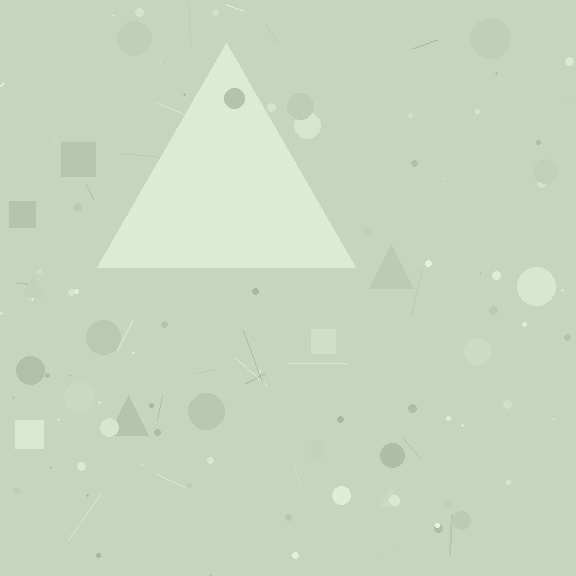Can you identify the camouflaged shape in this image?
The camouflaged shape is a triangle.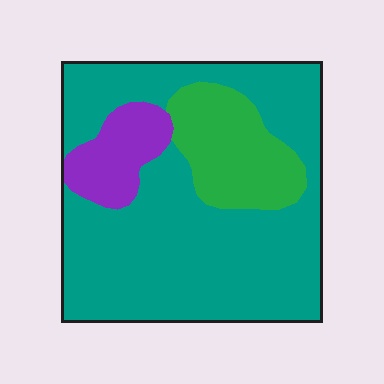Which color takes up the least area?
Purple, at roughly 10%.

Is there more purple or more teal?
Teal.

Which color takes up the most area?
Teal, at roughly 70%.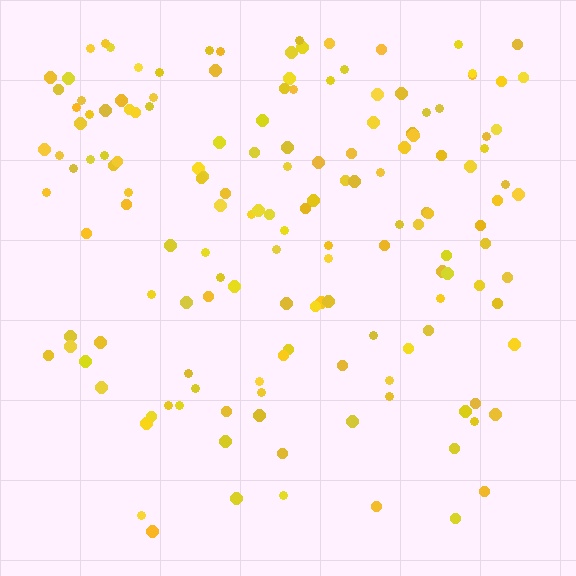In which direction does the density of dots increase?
From bottom to top, with the top side densest.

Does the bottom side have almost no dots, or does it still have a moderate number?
Still a moderate number, just noticeably fewer than the top.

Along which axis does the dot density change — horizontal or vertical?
Vertical.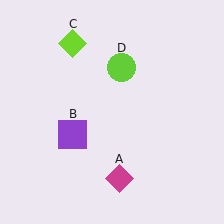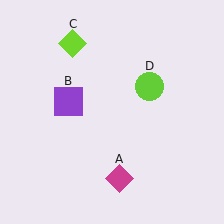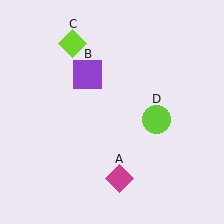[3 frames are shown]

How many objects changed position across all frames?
2 objects changed position: purple square (object B), lime circle (object D).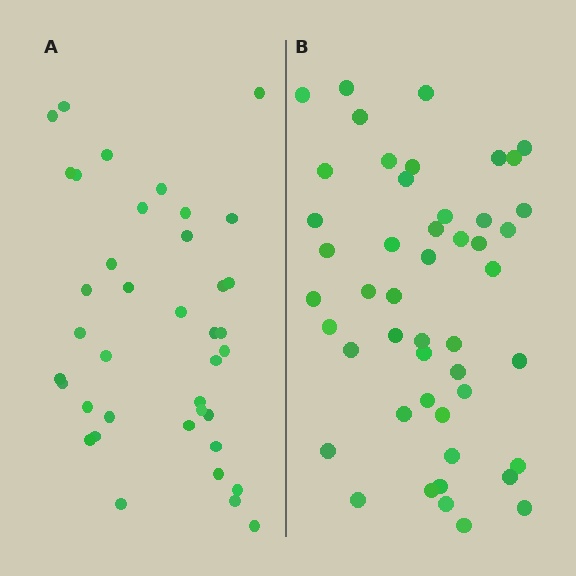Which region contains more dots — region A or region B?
Region B (the right region) has more dots.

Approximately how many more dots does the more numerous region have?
Region B has roughly 8 or so more dots than region A.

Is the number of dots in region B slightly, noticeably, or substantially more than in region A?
Region B has only slightly more — the two regions are fairly close. The ratio is roughly 1.2 to 1.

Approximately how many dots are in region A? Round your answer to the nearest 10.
About 40 dots. (The exact count is 39, which rounds to 40.)